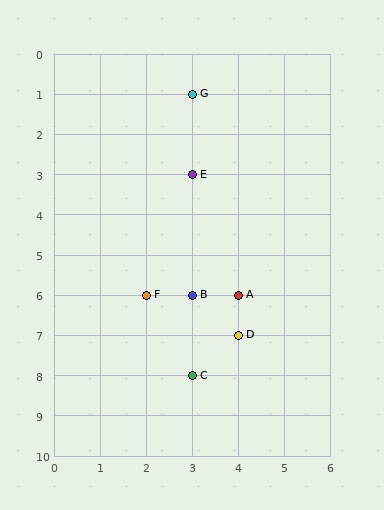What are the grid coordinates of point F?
Point F is at grid coordinates (2, 6).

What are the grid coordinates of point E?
Point E is at grid coordinates (3, 3).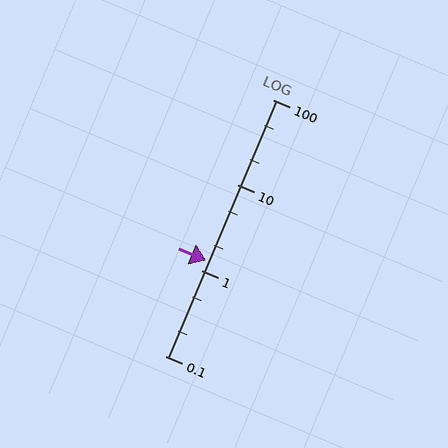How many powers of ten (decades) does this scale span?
The scale spans 3 decades, from 0.1 to 100.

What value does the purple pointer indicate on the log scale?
The pointer indicates approximately 1.3.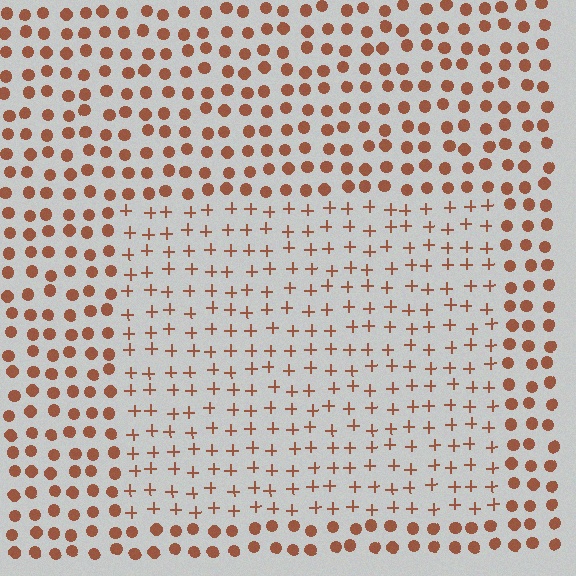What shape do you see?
I see a rectangle.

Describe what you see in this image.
The image is filled with small brown elements arranged in a uniform grid. A rectangle-shaped region contains plus signs, while the surrounding area contains circles. The boundary is defined purely by the change in element shape.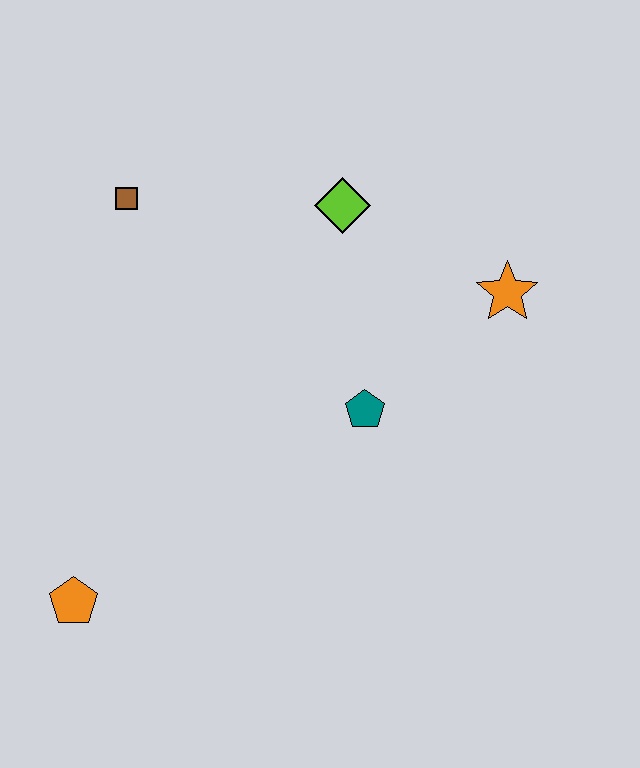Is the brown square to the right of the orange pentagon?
Yes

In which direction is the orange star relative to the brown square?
The orange star is to the right of the brown square.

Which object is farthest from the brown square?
The orange pentagon is farthest from the brown square.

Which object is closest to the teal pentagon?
The orange star is closest to the teal pentagon.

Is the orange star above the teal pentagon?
Yes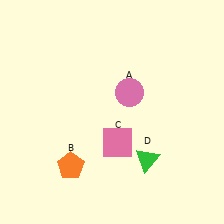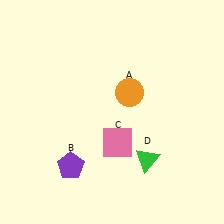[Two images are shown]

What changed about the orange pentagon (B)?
In Image 1, B is orange. In Image 2, it changed to purple.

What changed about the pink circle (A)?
In Image 1, A is pink. In Image 2, it changed to orange.